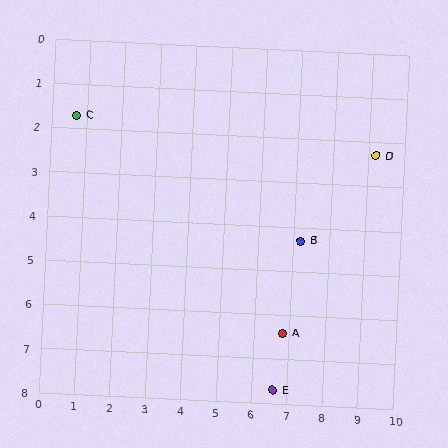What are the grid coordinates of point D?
Point D is at approximately (9.2, 2.3).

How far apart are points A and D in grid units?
Points A and D are about 4.8 grid units apart.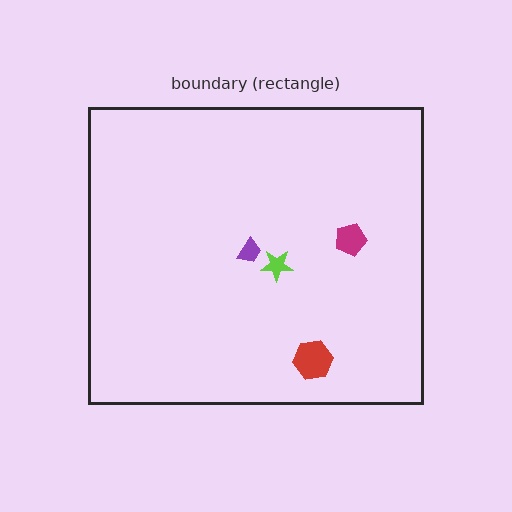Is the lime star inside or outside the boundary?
Inside.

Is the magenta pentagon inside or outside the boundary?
Inside.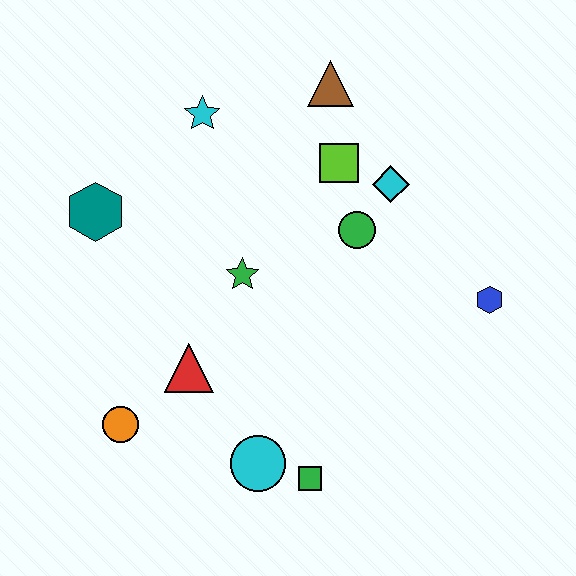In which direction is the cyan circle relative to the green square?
The cyan circle is to the left of the green square.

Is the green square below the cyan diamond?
Yes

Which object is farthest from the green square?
The brown triangle is farthest from the green square.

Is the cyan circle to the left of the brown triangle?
Yes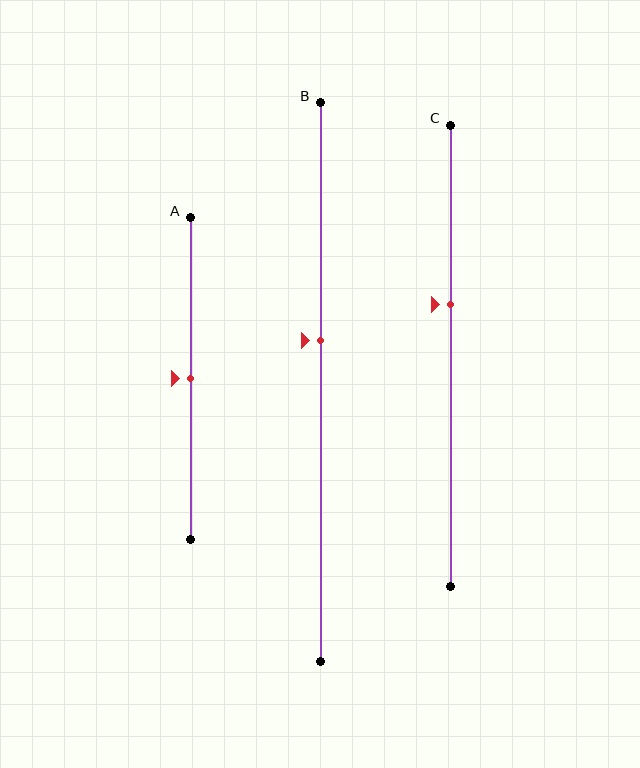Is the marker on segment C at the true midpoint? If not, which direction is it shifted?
No, the marker on segment C is shifted upward by about 11% of the segment length.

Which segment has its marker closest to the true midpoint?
Segment A has its marker closest to the true midpoint.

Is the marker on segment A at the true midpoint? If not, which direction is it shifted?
Yes, the marker on segment A is at the true midpoint.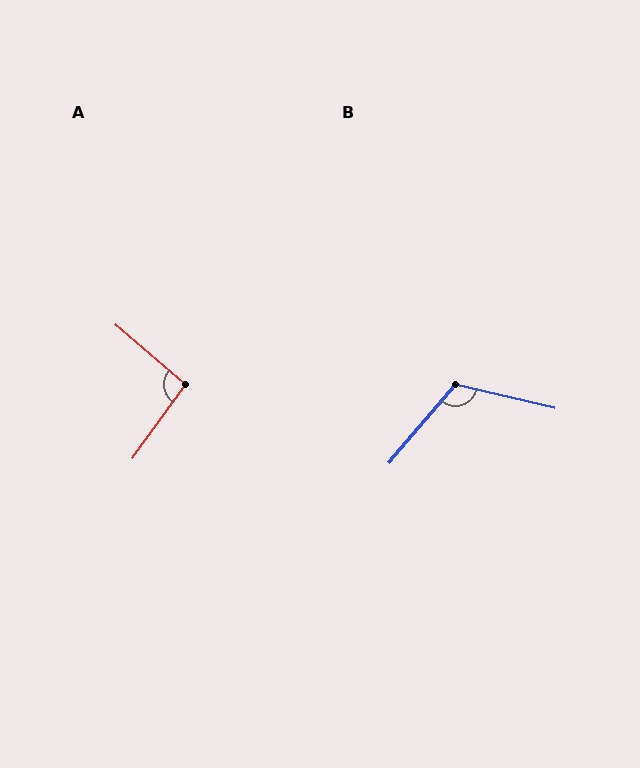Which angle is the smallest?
A, at approximately 94 degrees.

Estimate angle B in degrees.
Approximately 117 degrees.